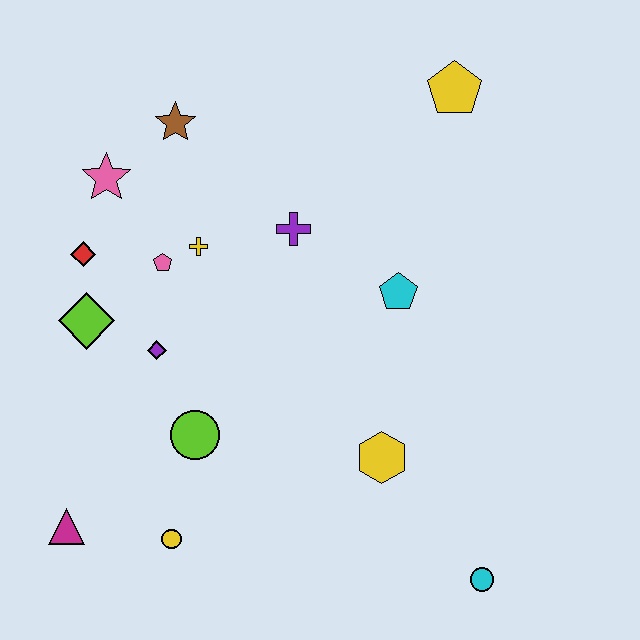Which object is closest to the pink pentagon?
The yellow cross is closest to the pink pentagon.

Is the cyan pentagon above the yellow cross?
No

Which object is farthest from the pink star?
The cyan circle is farthest from the pink star.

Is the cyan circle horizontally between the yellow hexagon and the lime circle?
No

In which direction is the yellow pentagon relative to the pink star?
The yellow pentagon is to the right of the pink star.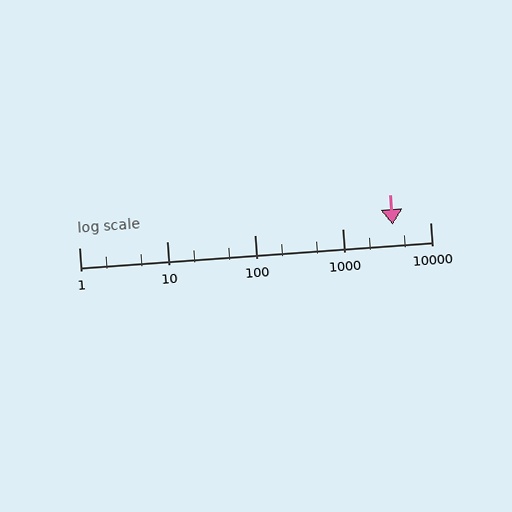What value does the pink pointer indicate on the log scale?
The pointer indicates approximately 3700.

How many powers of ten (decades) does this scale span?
The scale spans 4 decades, from 1 to 10000.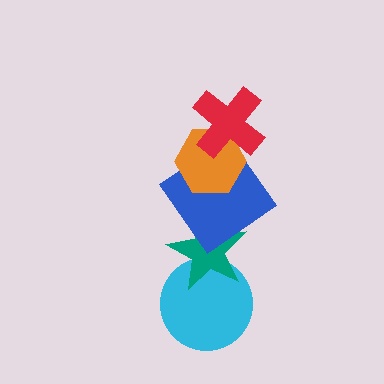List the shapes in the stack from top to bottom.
From top to bottom: the red cross, the orange hexagon, the blue diamond, the teal star, the cyan circle.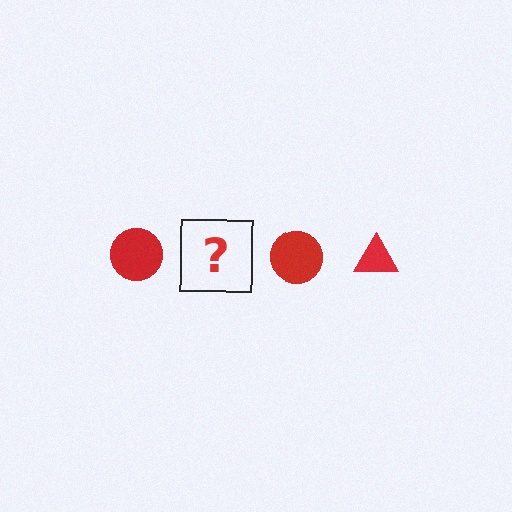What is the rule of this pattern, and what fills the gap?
The rule is that the pattern cycles through circle, triangle shapes in red. The gap should be filled with a red triangle.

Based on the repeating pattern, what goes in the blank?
The blank should be a red triangle.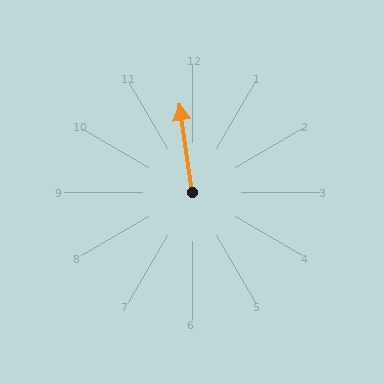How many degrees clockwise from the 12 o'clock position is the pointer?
Approximately 352 degrees.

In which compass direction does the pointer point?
North.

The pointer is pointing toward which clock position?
Roughly 12 o'clock.